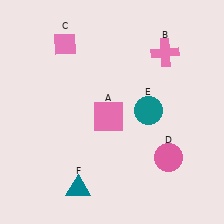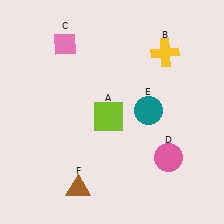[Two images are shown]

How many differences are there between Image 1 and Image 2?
There are 3 differences between the two images.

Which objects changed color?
A changed from pink to lime. B changed from pink to yellow. F changed from teal to brown.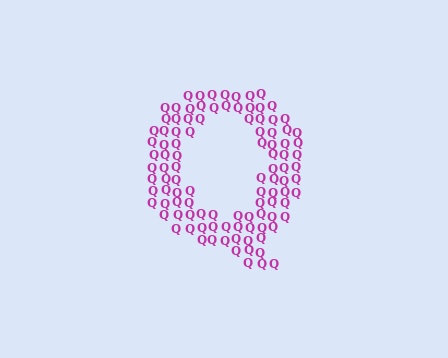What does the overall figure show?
The overall figure shows the letter Q.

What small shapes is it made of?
It is made of small letter Q's.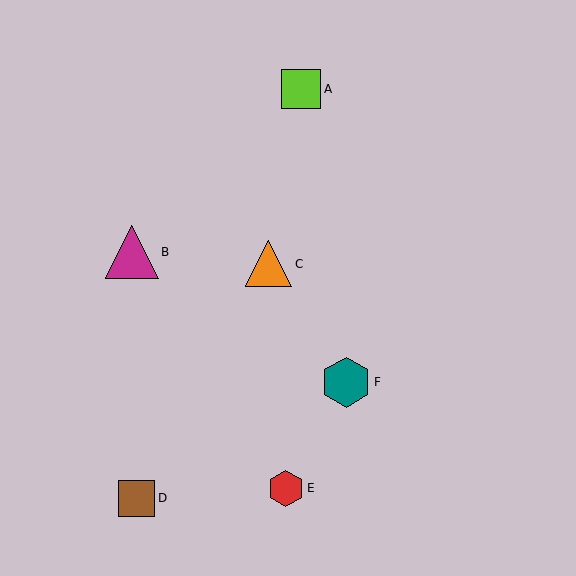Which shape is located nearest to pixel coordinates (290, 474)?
The red hexagon (labeled E) at (286, 488) is nearest to that location.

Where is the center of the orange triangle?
The center of the orange triangle is at (269, 264).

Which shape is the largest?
The magenta triangle (labeled B) is the largest.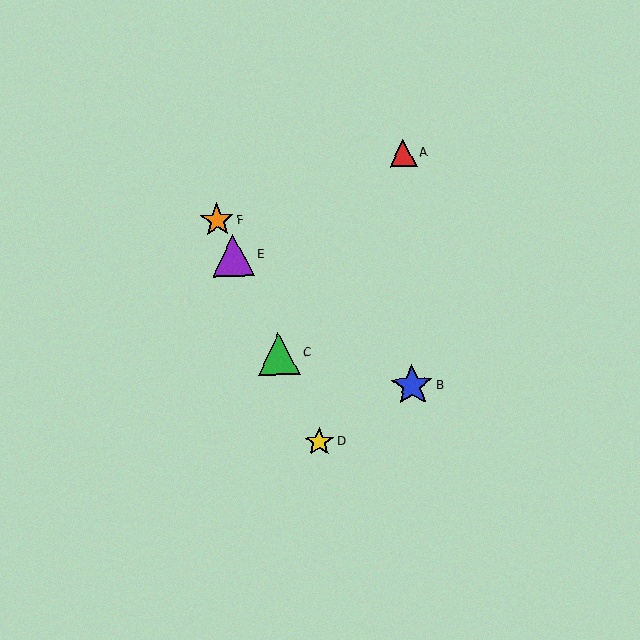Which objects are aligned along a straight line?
Objects C, D, E, F are aligned along a straight line.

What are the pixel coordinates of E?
Object E is at (233, 255).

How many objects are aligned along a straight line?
4 objects (C, D, E, F) are aligned along a straight line.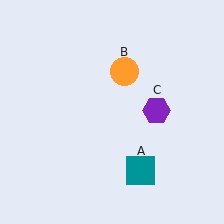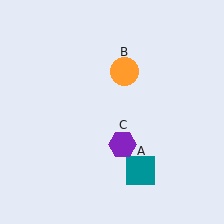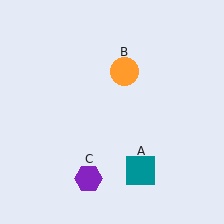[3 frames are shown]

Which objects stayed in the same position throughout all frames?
Teal square (object A) and orange circle (object B) remained stationary.